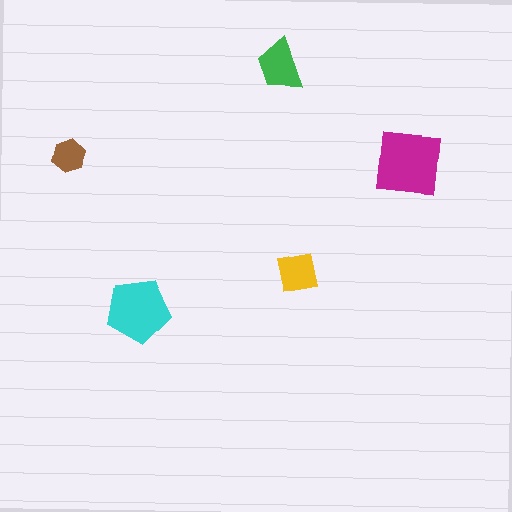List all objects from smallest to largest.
The brown hexagon, the yellow square, the green trapezoid, the cyan pentagon, the magenta square.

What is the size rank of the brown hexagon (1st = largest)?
5th.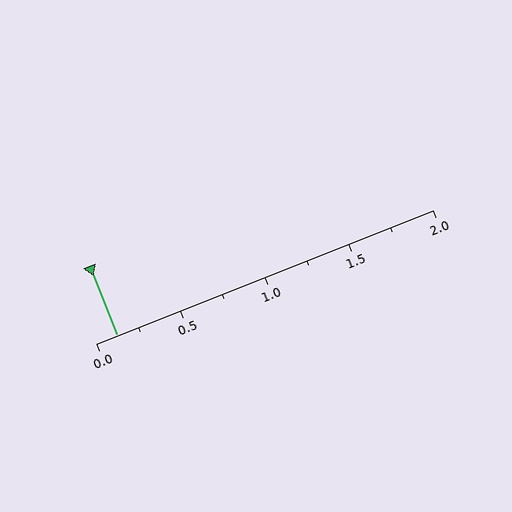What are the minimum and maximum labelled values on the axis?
The axis runs from 0.0 to 2.0.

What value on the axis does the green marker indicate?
The marker indicates approximately 0.12.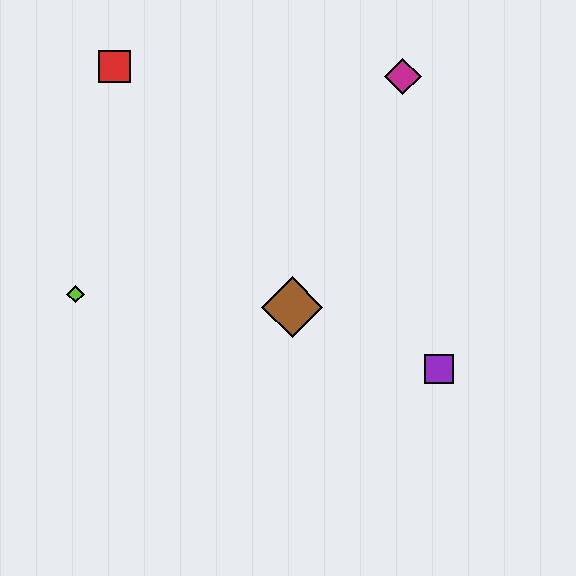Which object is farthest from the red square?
The purple square is farthest from the red square.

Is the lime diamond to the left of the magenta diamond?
Yes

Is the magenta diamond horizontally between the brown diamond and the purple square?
Yes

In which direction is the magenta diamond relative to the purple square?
The magenta diamond is above the purple square.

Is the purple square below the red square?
Yes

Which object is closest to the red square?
The lime diamond is closest to the red square.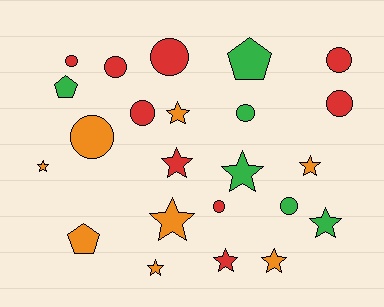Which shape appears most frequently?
Star, with 10 objects.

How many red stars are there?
There are 2 red stars.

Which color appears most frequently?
Red, with 9 objects.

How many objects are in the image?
There are 23 objects.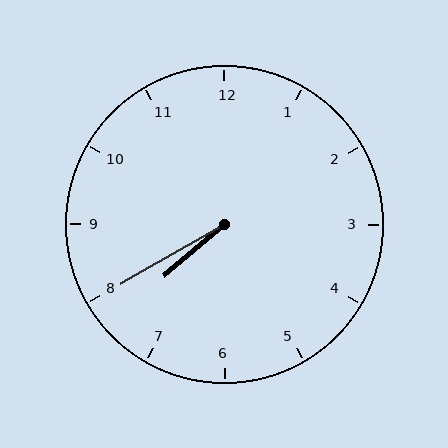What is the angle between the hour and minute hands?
Approximately 10 degrees.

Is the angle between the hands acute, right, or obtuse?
It is acute.